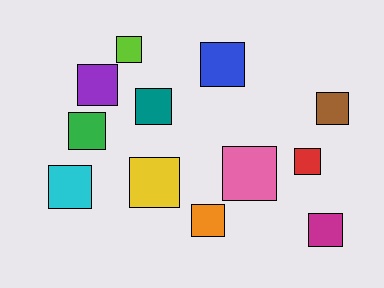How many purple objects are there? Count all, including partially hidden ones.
There is 1 purple object.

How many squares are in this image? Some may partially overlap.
There are 12 squares.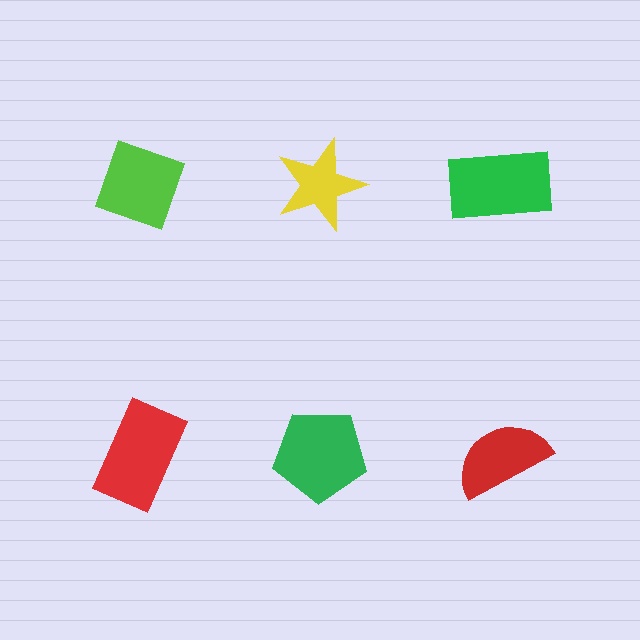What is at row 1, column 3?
A green rectangle.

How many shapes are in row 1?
3 shapes.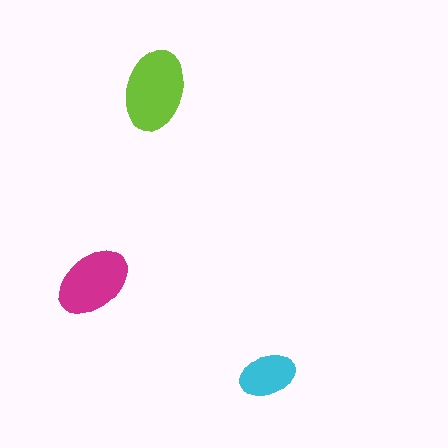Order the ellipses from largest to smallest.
the lime one, the magenta one, the cyan one.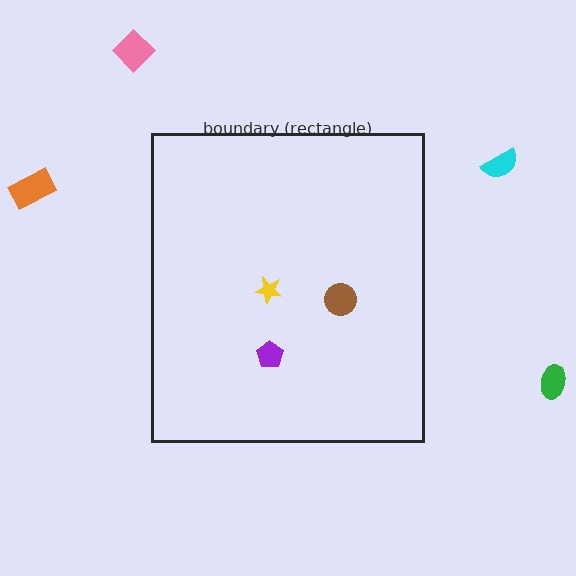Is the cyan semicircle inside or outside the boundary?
Outside.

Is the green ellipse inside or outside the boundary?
Outside.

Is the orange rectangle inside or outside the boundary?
Outside.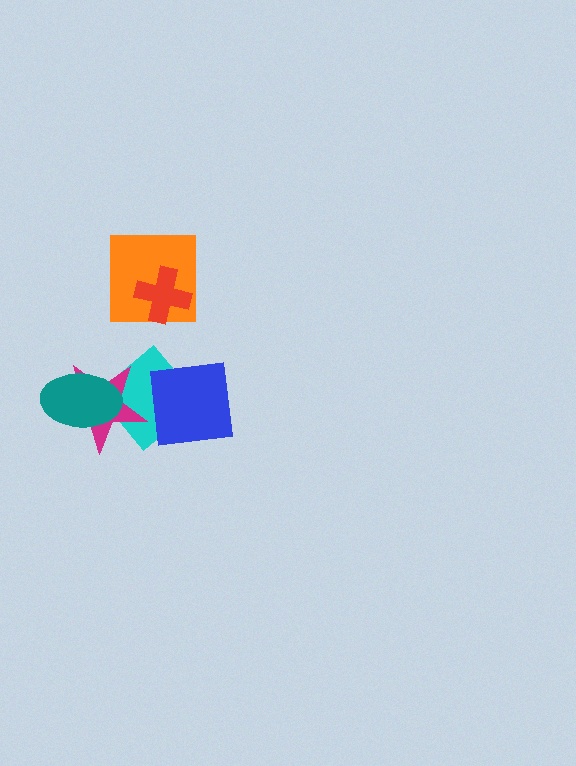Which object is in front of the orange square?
The red cross is in front of the orange square.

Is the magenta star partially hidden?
Yes, it is partially covered by another shape.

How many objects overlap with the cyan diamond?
3 objects overlap with the cyan diamond.